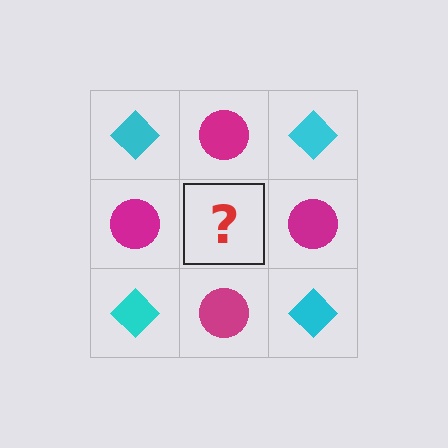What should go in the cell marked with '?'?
The missing cell should contain a cyan diamond.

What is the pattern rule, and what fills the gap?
The rule is that it alternates cyan diamond and magenta circle in a checkerboard pattern. The gap should be filled with a cyan diamond.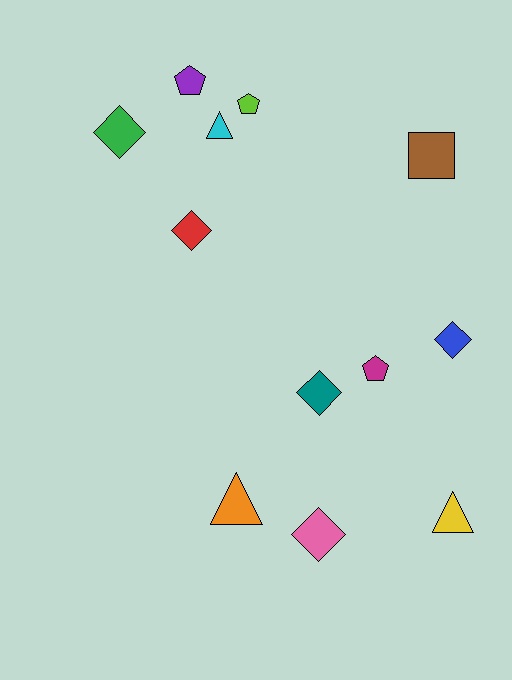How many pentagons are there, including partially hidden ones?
There are 3 pentagons.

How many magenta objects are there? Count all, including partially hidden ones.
There is 1 magenta object.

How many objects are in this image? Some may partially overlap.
There are 12 objects.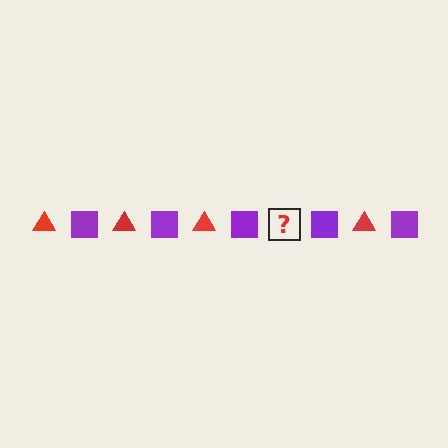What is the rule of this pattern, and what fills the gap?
The rule is that the pattern alternates between red triangle and purple square. The gap should be filled with a red triangle.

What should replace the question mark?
The question mark should be replaced with a red triangle.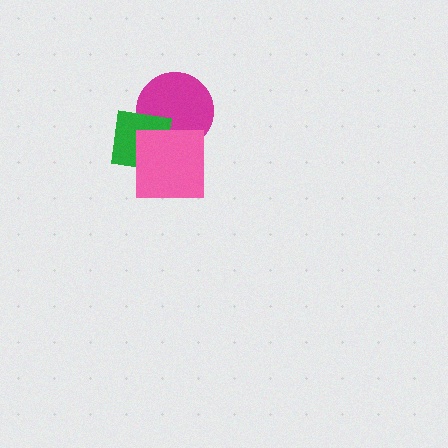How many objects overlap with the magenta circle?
2 objects overlap with the magenta circle.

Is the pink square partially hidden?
No, no other shape covers it.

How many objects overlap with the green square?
2 objects overlap with the green square.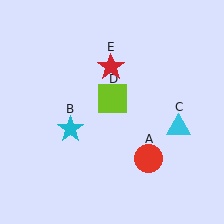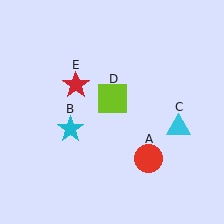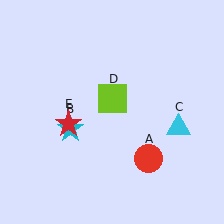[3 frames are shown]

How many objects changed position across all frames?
1 object changed position: red star (object E).